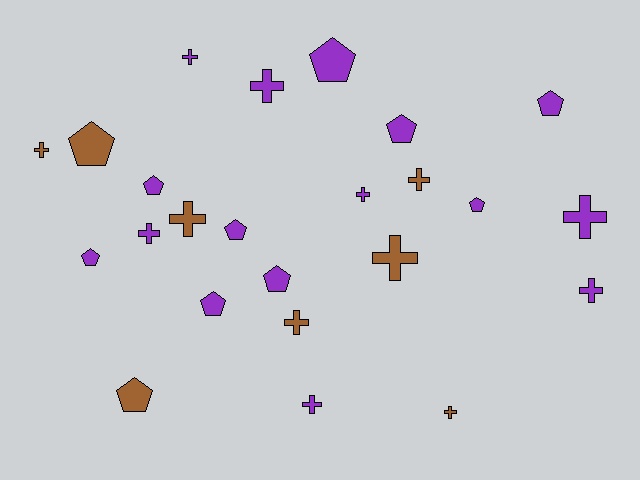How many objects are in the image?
There are 24 objects.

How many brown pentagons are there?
There are 2 brown pentagons.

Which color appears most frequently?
Purple, with 16 objects.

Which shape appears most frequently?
Cross, with 13 objects.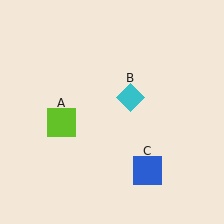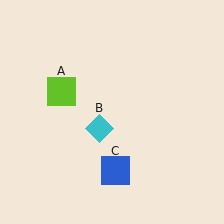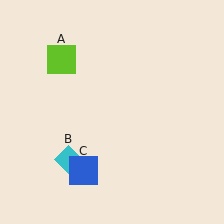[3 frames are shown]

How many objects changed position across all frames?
3 objects changed position: lime square (object A), cyan diamond (object B), blue square (object C).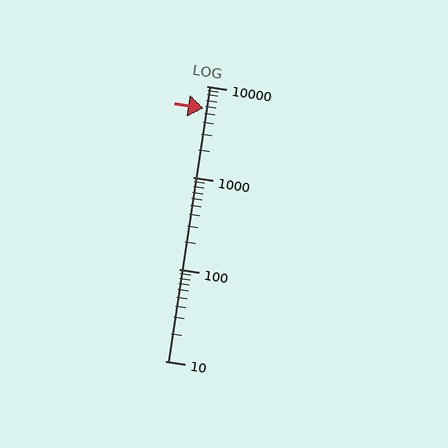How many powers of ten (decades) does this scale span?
The scale spans 3 decades, from 10 to 10000.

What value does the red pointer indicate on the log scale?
The pointer indicates approximately 5700.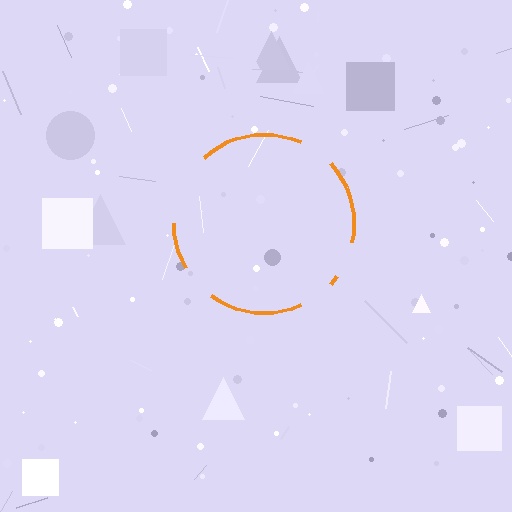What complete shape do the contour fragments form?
The contour fragments form a circle.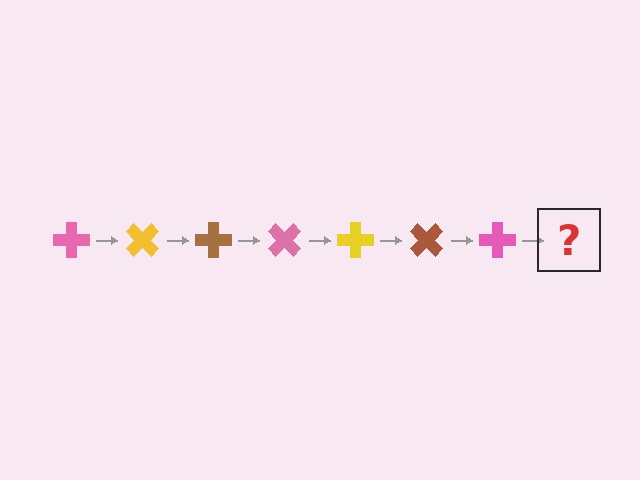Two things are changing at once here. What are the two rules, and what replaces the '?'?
The two rules are that it rotates 45 degrees each step and the color cycles through pink, yellow, and brown. The '?' should be a yellow cross, rotated 315 degrees from the start.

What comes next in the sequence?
The next element should be a yellow cross, rotated 315 degrees from the start.